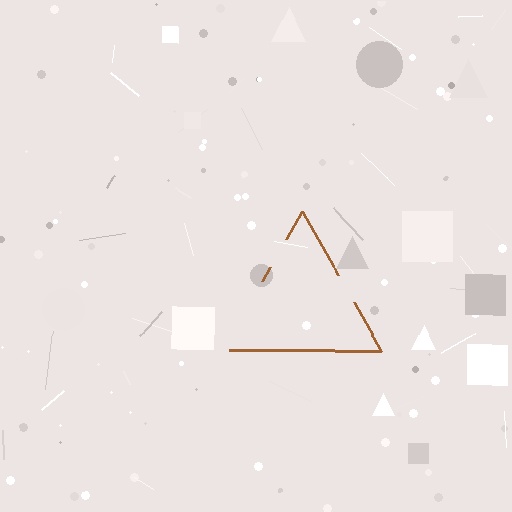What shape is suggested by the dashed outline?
The dashed outline suggests a triangle.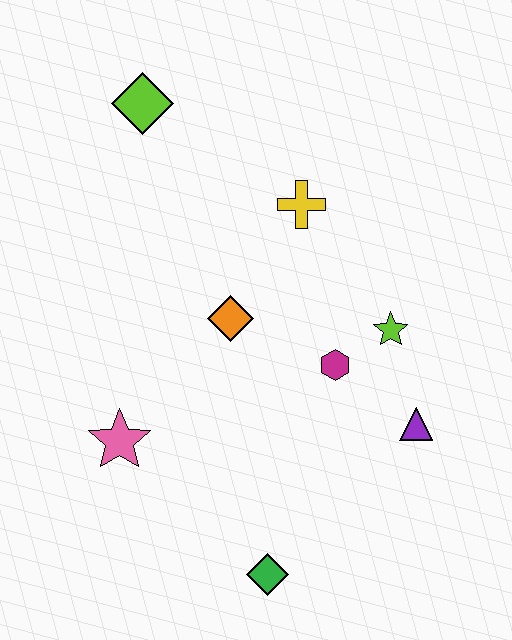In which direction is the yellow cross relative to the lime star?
The yellow cross is above the lime star.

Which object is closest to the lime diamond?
The yellow cross is closest to the lime diamond.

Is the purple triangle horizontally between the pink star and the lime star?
No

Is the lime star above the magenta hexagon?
Yes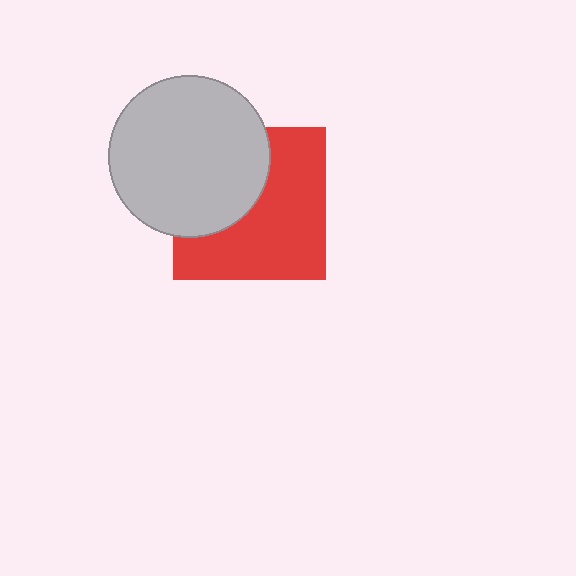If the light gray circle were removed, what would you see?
You would see the complete red square.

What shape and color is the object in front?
The object in front is a light gray circle.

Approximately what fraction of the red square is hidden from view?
Roughly 40% of the red square is hidden behind the light gray circle.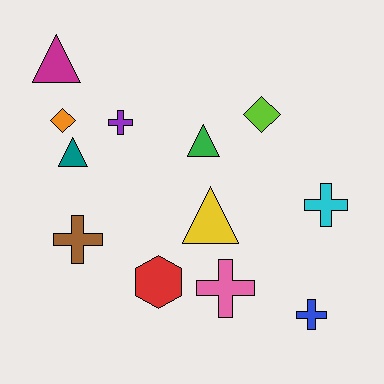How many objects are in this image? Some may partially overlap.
There are 12 objects.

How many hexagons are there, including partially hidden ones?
There is 1 hexagon.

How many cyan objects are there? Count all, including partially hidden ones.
There is 1 cyan object.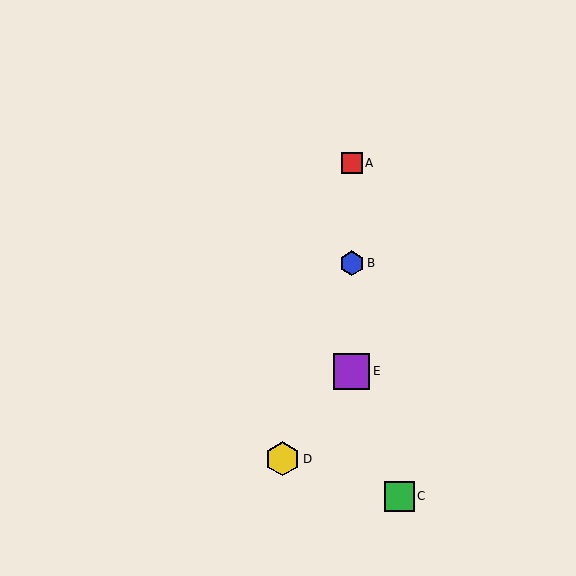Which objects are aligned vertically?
Objects A, B, E are aligned vertically.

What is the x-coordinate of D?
Object D is at x≈282.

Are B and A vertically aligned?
Yes, both are at x≈352.